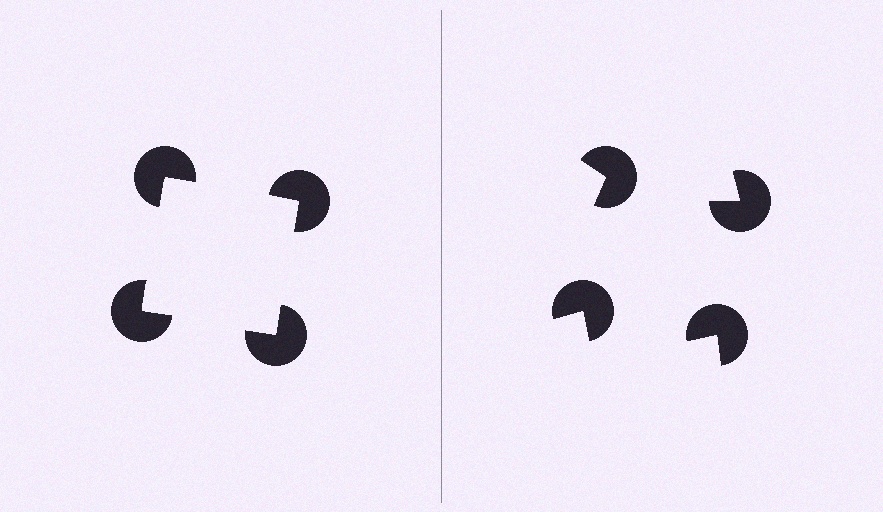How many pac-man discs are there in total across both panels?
8 — 4 on each side.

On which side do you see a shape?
An illusory square appears on the left side. On the right side the wedge cuts are rotated, so no coherent shape forms.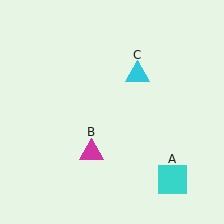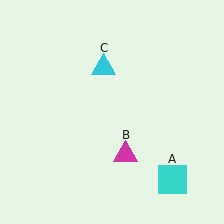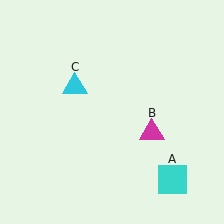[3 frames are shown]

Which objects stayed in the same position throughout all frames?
Cyan square (object A) remained stationary.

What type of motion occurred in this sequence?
The magenta triangle (object B), cyan triangle (object C) rotated counterclockwise around the center of the scene.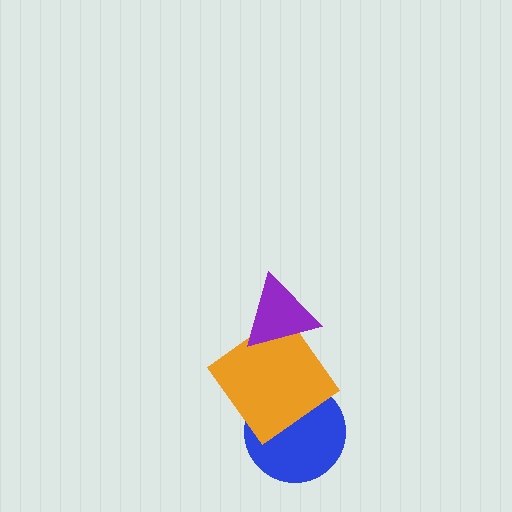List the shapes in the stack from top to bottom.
From top to bottom: the purple triangle, the orange diamond, the blue circle.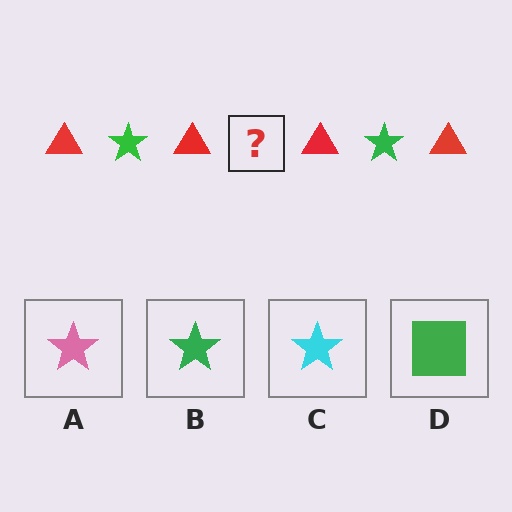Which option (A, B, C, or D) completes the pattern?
B.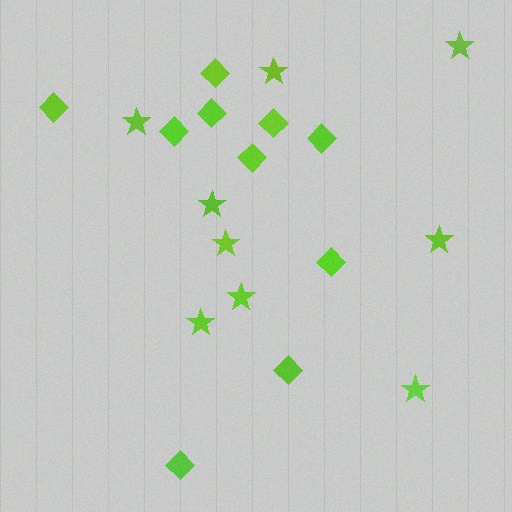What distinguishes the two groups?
There are 2 groups: one group of diamonds (10) and one group of stars (9).